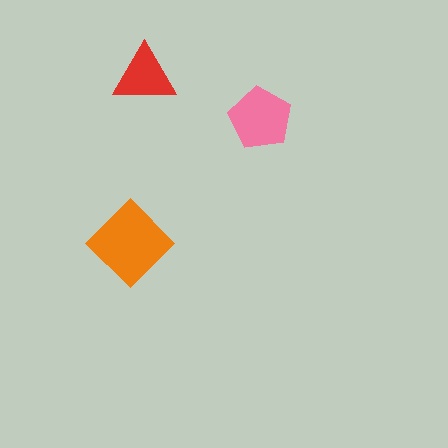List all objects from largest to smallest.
The orange diamond, the pink pentagon, the red triangle.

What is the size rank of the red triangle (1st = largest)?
3rd.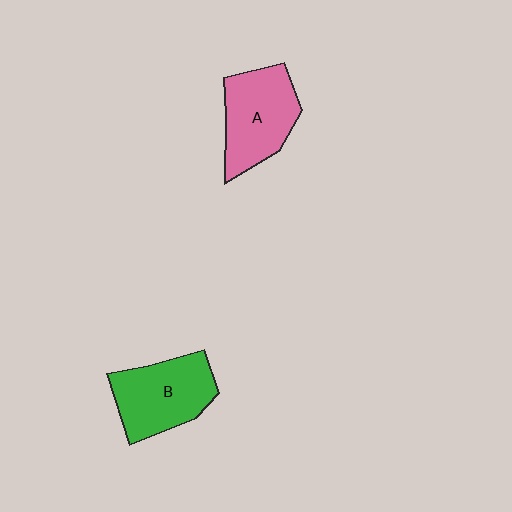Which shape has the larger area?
Shape B (green).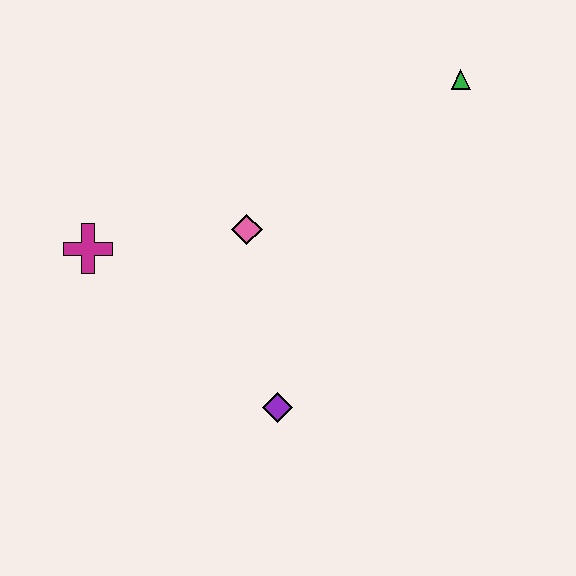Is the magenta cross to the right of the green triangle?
No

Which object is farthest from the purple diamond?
The green triangle is farthest from the purple diamond.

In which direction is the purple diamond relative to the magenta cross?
The purple diamond is to the right of the magenta cross.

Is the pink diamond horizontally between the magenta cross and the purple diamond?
Yes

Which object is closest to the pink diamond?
The magenta cross is closest to the pink diamond.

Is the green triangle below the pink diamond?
No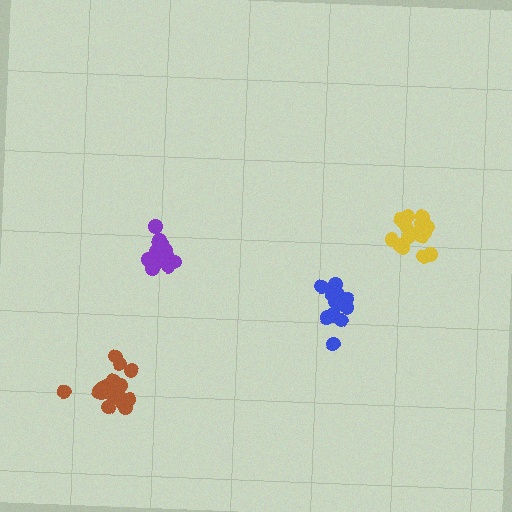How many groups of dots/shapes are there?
There are 4 groups.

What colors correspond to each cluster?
The clusters are colored: yellow, blue, purple, brown.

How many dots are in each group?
Group 1: 16 dots, Group 2: 14 dots, Group 3: 17 dots, Group 4: 18 dots (65 total).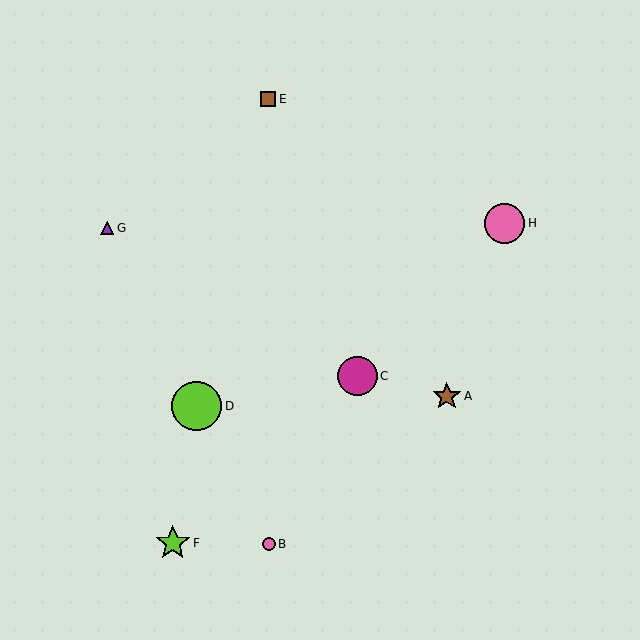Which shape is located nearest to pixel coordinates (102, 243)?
The purple triangle (labeled G) at (107, 228) is nearest to that location.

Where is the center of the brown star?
The center of the brown star is at (447, 396).